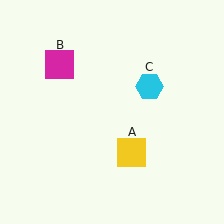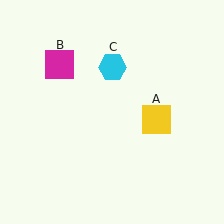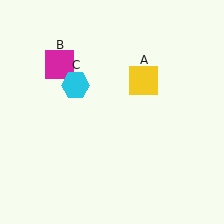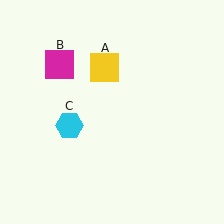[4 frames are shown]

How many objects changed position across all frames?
2 objects changed position: yellow square (object A), cyan hexagon (object C).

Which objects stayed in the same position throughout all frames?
Magenta square (object B) remained stationary.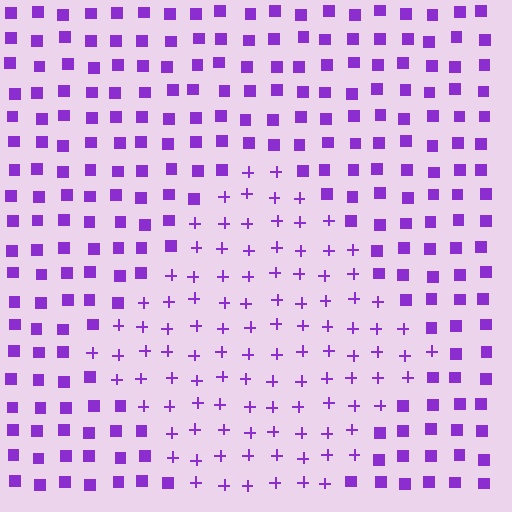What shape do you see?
I see a diamond.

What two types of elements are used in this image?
The image uses plus signs inside the diamond region and squares outside it.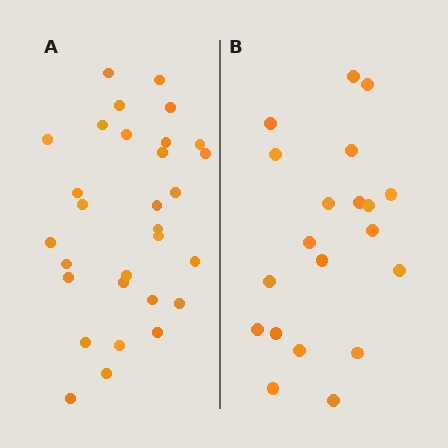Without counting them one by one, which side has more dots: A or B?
Region A (the left region) has more dots.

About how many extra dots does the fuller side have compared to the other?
Region A has roughly 10 or so more dots than region B.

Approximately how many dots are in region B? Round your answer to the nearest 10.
About 20 dots.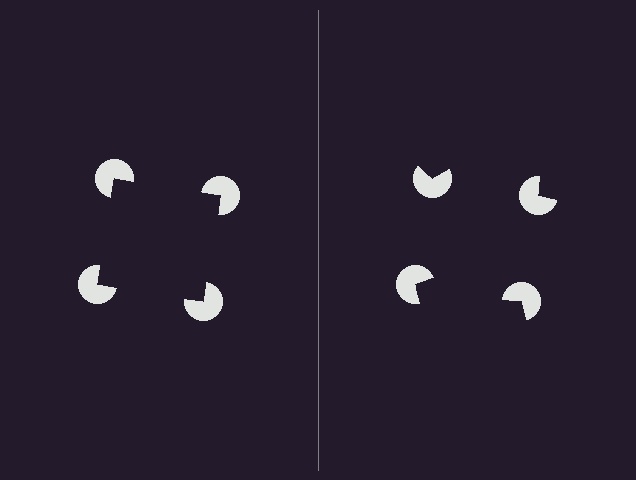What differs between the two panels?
The pac-man discs are positioned identically on both sides; only the wedge orientations differ. On the left they align to a square; on the right they are misaligned.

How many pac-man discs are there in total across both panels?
8 — 4 on each side.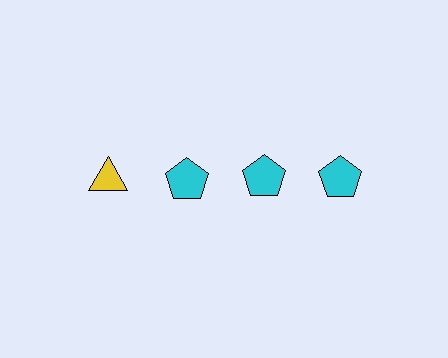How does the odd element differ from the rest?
It differs in both color (yellow instead of cyan) and shape (triangle instead of pentagon).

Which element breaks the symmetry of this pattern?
The yellow triangle in the top row, leftmost column breaks the symmetry. All other shapes are cyan pentagons.